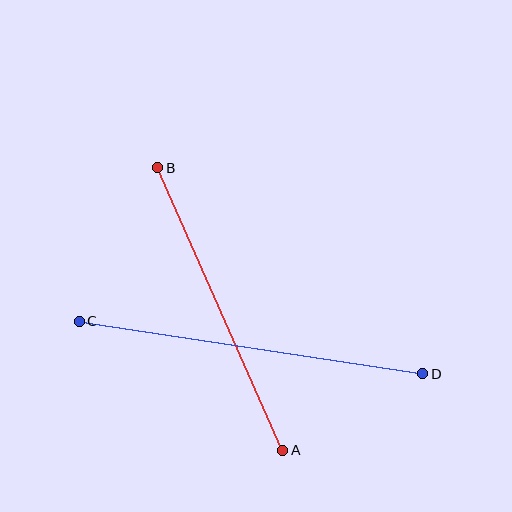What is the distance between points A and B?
The distance is approximately 309 pixels.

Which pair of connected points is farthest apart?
Points C and D are farthest apart.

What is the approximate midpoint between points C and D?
The midpoint is at approximately (251, 348) pixels.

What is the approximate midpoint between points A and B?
The midpoint is at approximately (220, 309) pixels.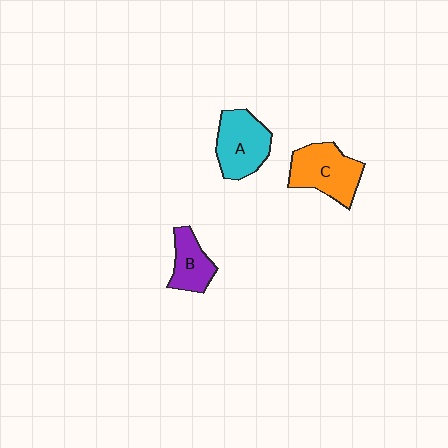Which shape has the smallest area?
Shape B (purple).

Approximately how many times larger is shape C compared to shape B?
Approximately 1.6 times.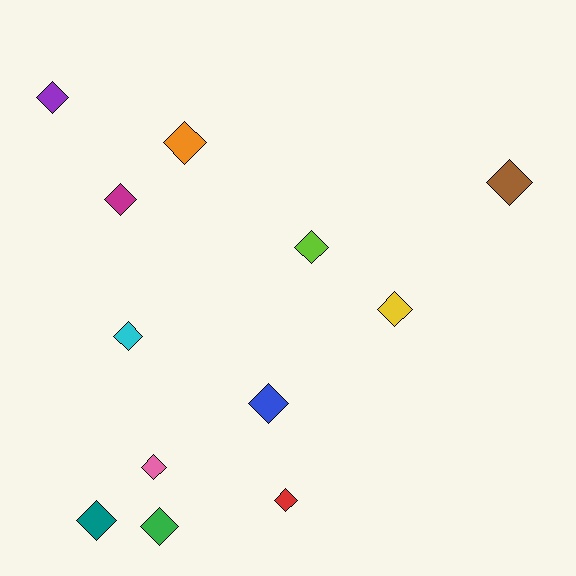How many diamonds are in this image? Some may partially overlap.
There are 12 diamonds.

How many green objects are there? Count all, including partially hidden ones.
There is 1 green object.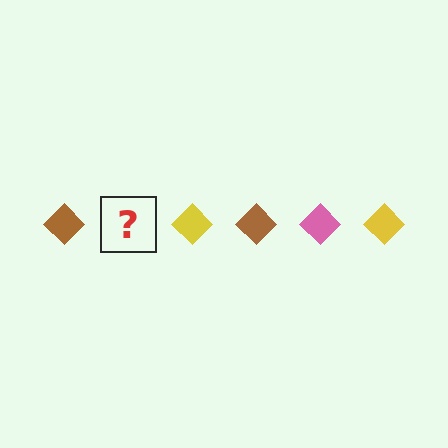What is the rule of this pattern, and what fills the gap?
The rule is that the pattern cycles through brown, pink, yellow diamonds. The gap should be filled with a pink diamond.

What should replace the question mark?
The question mark should be replaced with a pink diamond.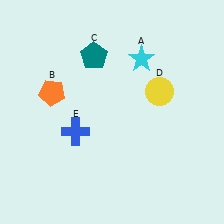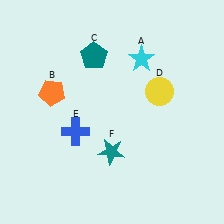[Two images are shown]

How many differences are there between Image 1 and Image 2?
There is 1 difference between the two images.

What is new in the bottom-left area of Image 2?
A teal star (F) was added in the bottom-left area of Image 2.